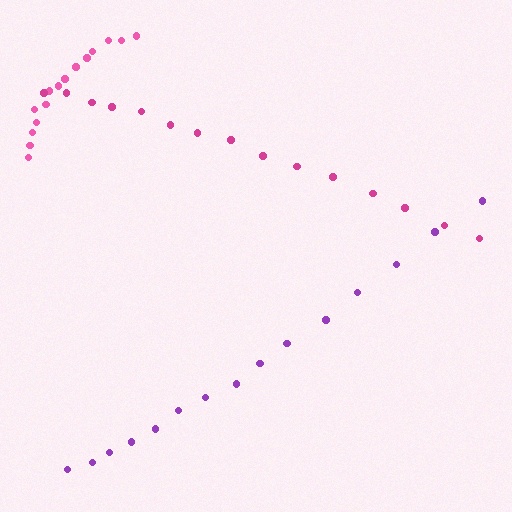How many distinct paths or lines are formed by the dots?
There are 3 distinct paths.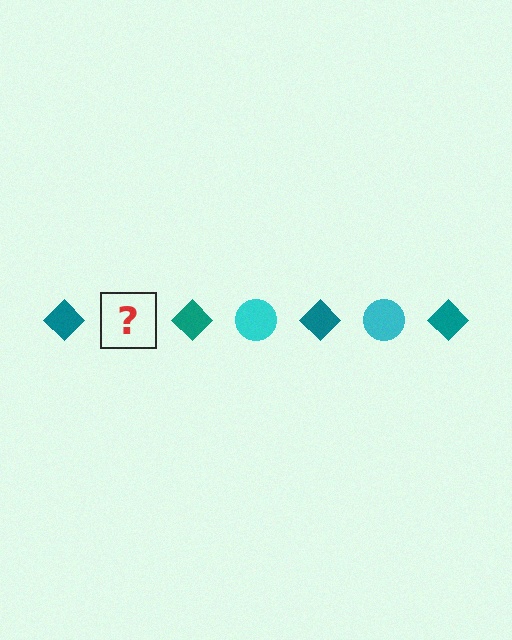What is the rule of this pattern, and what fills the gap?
The rule is that the pattern alternates between teal diamond and cyan circle. The gap should be filled with a cyan circle.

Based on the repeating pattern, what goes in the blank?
The blank should be a cyan circle.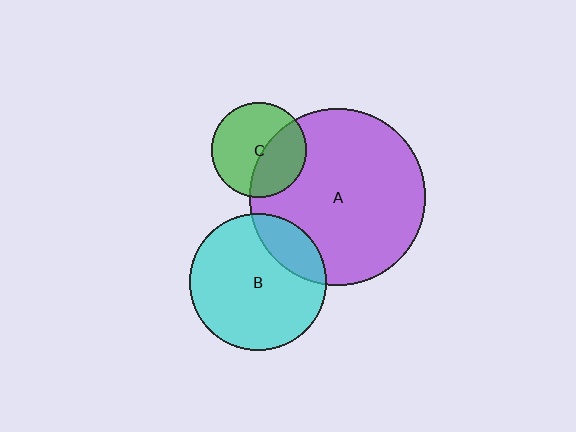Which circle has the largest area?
Circle A (purple).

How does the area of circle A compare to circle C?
Approximately 3.4 times.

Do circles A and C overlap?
Yes.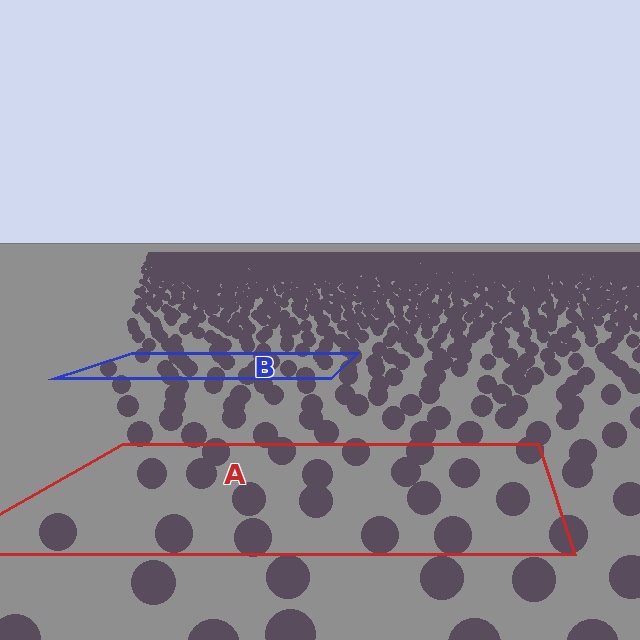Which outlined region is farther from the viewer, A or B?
Region B is farther from the viewer — the texture elements inside it appear smaller and more densely packed.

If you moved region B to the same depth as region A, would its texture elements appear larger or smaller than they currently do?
They would appear larger. At a closer depth, the same texture elements are projected at a bigger on-screen size.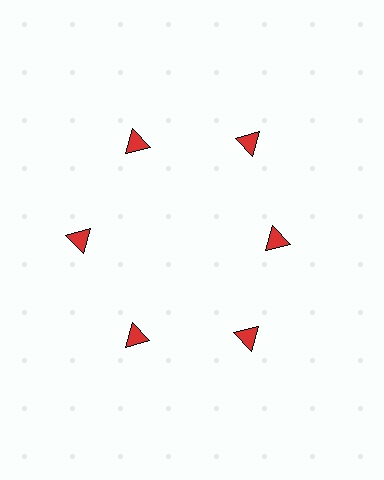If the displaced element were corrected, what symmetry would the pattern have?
It would have 6-fold rotational symmetry — the pattern would map onto itself every 60 degrees.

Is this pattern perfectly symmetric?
No. The 6 red triangles are arranged in a ring, but one element near the 3 o'clock position is pulled inward toward the center, breaking the 6-fold rotational symmetry.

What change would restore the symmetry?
The symmetry would be restored by moving it outward, back onto the ring so that all 6 triangles sit at equal angles and equal distance from the center.